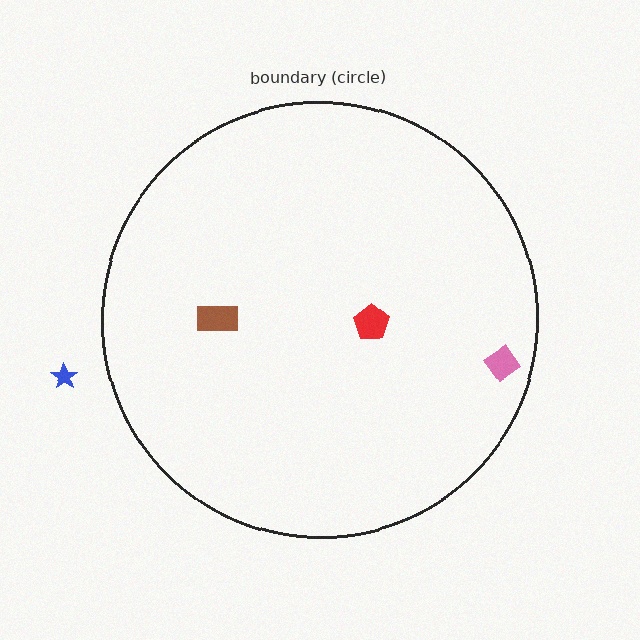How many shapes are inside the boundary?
3 inside, 1 outside.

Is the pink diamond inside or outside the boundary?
Inside.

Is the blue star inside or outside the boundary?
Outside.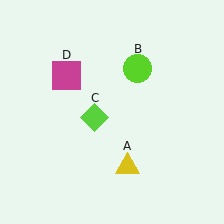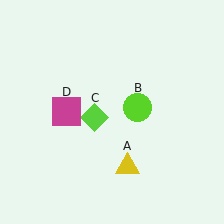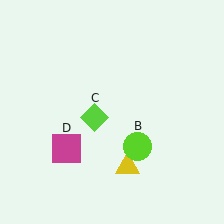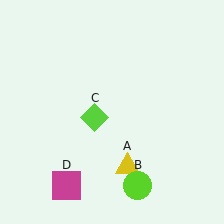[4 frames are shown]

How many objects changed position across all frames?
2 objects changed position: lime circle (object B), magenta square (object D).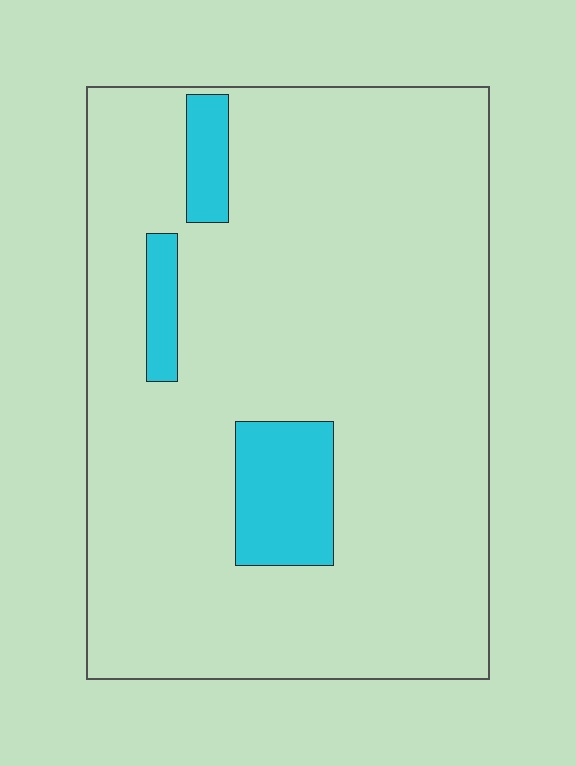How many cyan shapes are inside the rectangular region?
3.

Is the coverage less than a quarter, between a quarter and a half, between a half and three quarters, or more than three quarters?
Less than a quarter.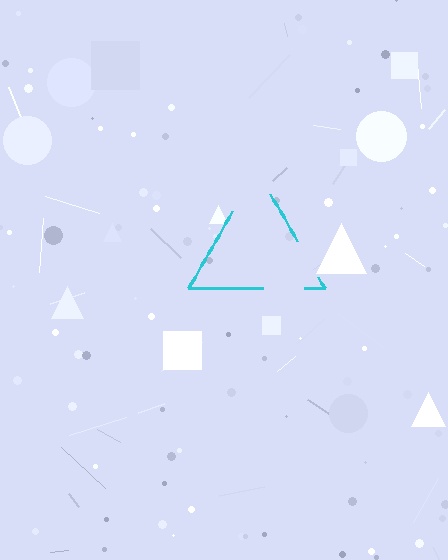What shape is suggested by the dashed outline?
The dashed outline suggests a triangle.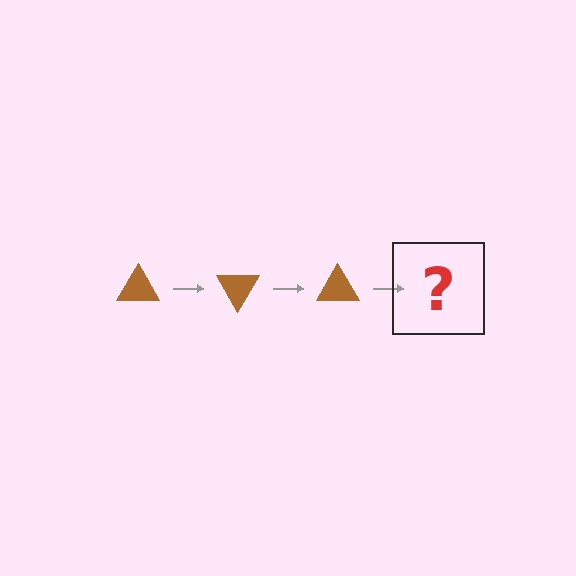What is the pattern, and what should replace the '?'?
The pattern is that the triangle rotates 60 degrees each step. The '?' should be a brown triangle rotated 180 degrees.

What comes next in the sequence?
The next element should be a brown triangle rotated 180 degrees.